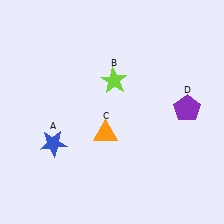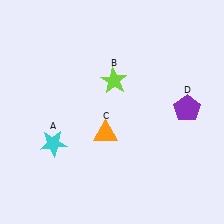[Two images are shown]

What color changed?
The star (A) changed from blue in Image 1 to cyan in Image 2.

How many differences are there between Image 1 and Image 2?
There is 1 difference between the two images.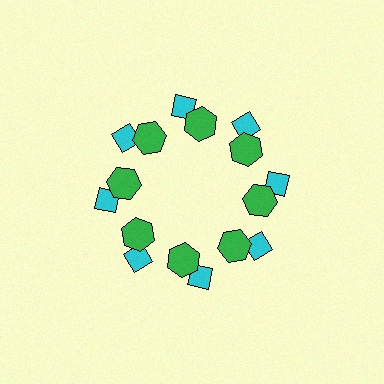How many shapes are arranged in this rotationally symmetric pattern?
There are 16 shapes, arranged in 8 groups of 2.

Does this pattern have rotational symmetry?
Yes, this pattern has 8-fold rotational symmetry. It looks the same after rotating 45 degrees around the center.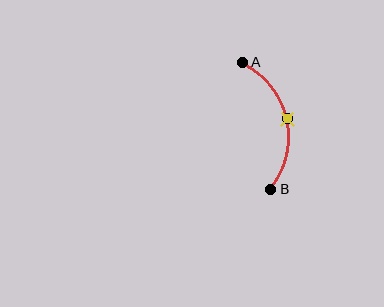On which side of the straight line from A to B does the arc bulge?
The arc bulges to the right of the straight line connecting A and B.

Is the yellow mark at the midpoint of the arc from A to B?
Yes. The yellow mark lies on the arc at equal arc-length from both A and B — it is the arc midpoint.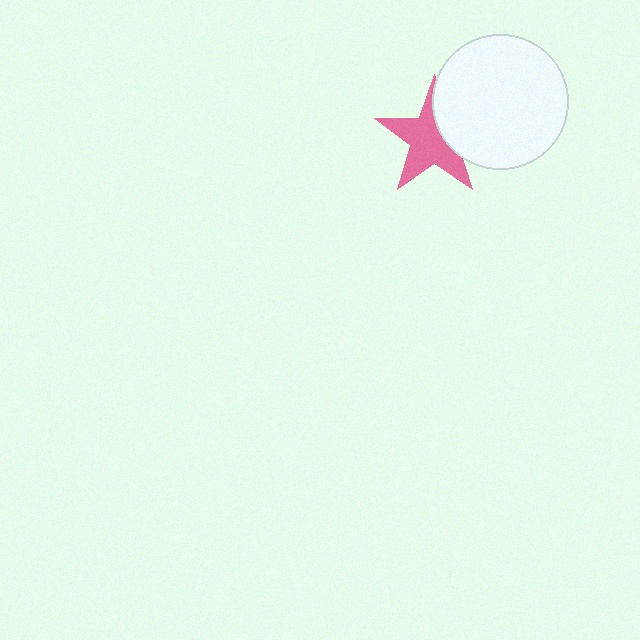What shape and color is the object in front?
The object in front is a white circle.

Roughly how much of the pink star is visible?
Most of it is visible (roughly 68%).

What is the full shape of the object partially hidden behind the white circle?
The partially hidden object is a pink star.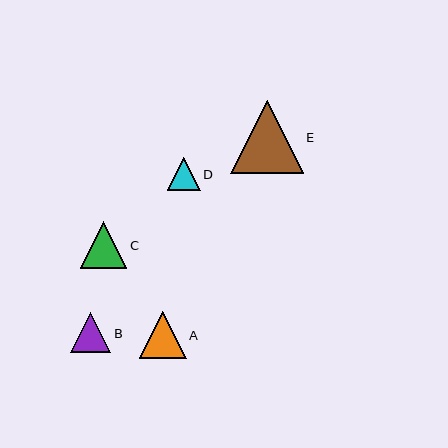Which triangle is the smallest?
Triangle D is the smallest with a size of approximately 33 pixels.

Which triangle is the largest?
Triangle E is the largest with a size of approximately 73 pixels.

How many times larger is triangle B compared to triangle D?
Triangle B is approximately 1.2 times the size of triangle D.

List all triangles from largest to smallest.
From largest to smallest: E, A, C, B, D.